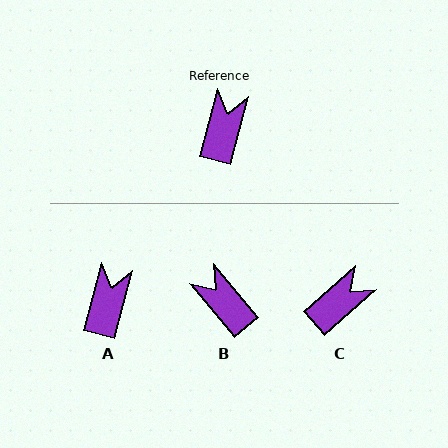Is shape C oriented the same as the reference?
No, it is off by about 33 degrees.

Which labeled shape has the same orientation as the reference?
A.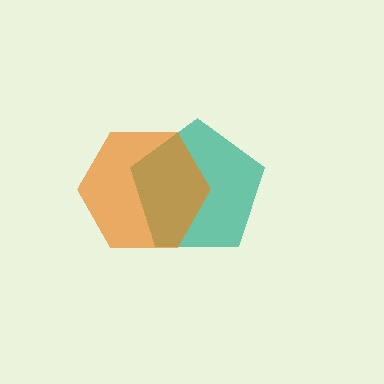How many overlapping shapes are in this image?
There are 2 overlapping shapes in the image.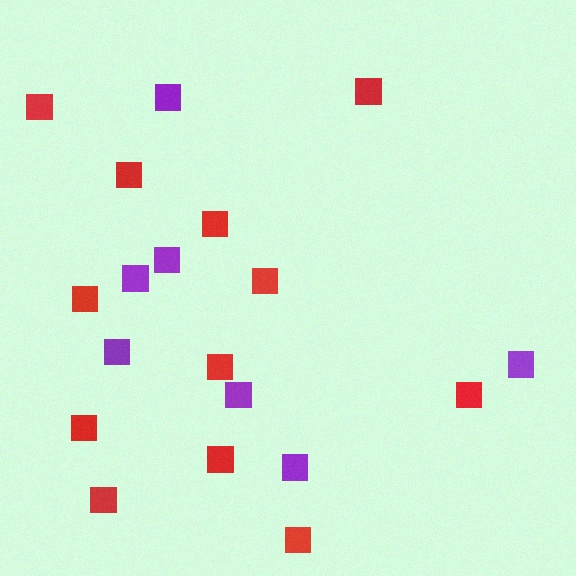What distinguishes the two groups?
There are 2 groups: one group of red squares (12) and one group of purple squares (7).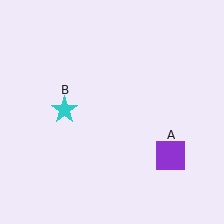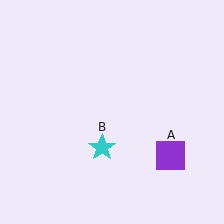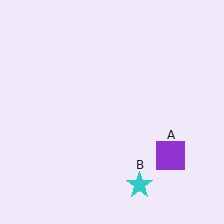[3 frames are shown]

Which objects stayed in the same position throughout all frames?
Purple square (object A) remained stationary.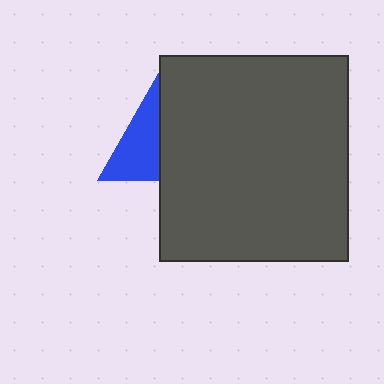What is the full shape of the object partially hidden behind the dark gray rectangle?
The partially hidden object is a blue triangle.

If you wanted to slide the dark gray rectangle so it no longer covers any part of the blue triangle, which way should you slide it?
Slide it right — that is the most direct way to separate the two shapes.